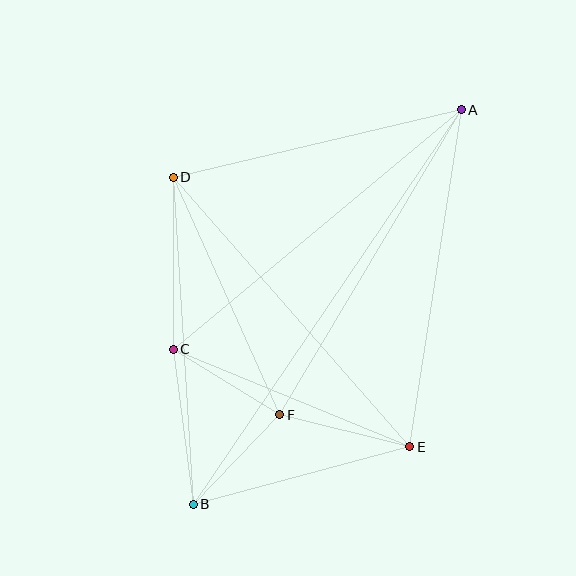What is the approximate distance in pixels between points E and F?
The distance between E and F is approximately 134 pixels.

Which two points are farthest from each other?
Points A and B are farthest from each other.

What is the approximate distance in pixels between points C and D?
The distance between C and D is approximately 172 pixels.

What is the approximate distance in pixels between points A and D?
The distance between A and D is approximately 296 pixels.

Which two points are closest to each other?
Points B and F are closest to each other.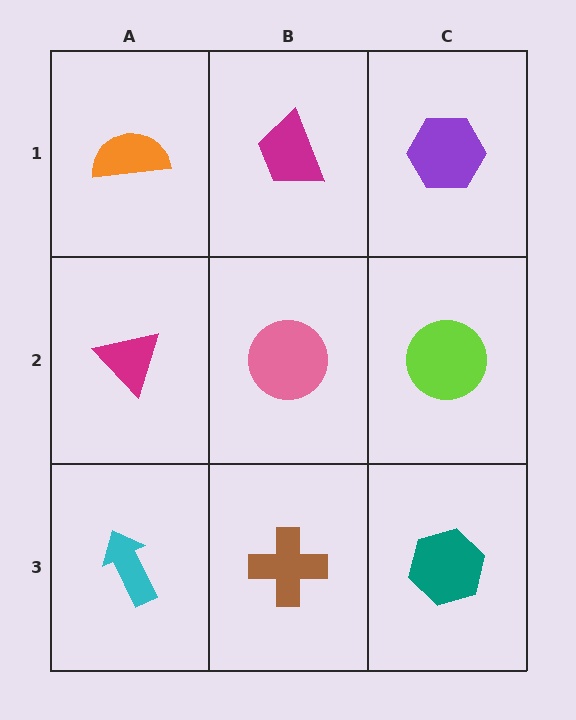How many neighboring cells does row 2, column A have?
3.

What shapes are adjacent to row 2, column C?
A purple hexagon (row 1, column C), a teal hexagon (row 3, column C), a pink circle (row 2, column B).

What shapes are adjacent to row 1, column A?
A magenta triangle (row 2, column A), a magenta trapezoid (row 1, column B).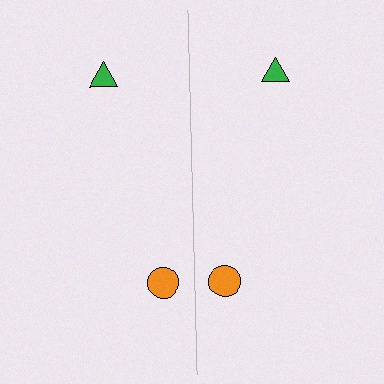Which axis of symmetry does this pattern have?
The pattern has a vertical axis of symmetry running through the center of the image.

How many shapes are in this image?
There are 4 shapes in this image.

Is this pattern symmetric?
Yes, this pattern has bilateral (reflection) symmetry.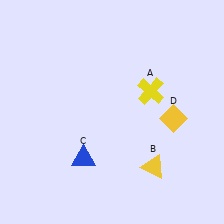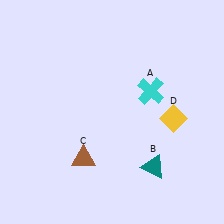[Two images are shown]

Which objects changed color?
A changed from yellow to cyan. B changed from yellow to teal. C changed from blue to brown.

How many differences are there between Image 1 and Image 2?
There are 3 differences between the two images.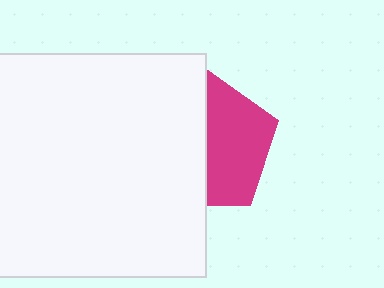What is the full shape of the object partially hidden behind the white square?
The partially hidden object is a magenta pentagon.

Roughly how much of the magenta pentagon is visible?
About half of it is visible (roughly 48%).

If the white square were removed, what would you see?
You would see the complete magenta pentagon.